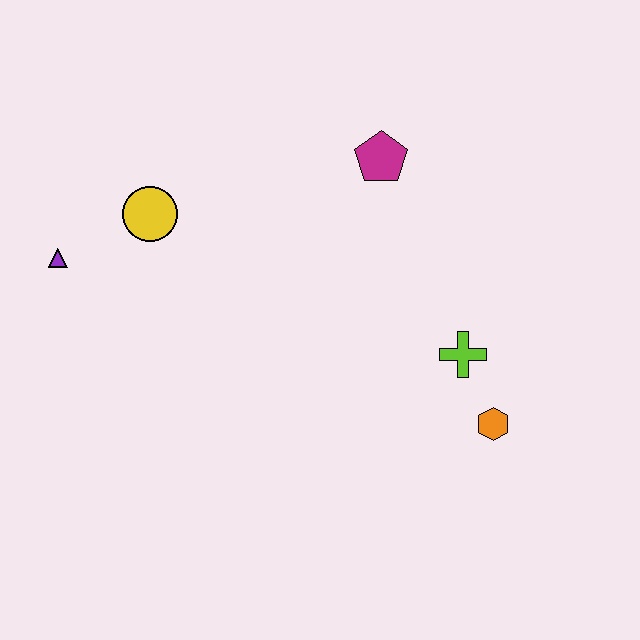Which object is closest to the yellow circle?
The purple triangle is closest to the yellow circle.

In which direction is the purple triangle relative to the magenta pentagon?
The purple triangle is to the left of the magenta pentagon.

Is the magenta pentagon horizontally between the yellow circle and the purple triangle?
No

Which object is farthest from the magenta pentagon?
The purple triangle is farthest from the magenta pentagon.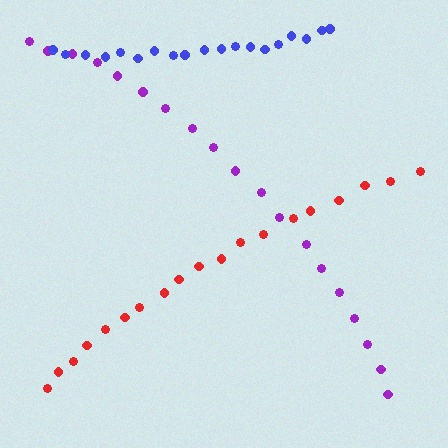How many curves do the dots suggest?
There are 3 distinct paths.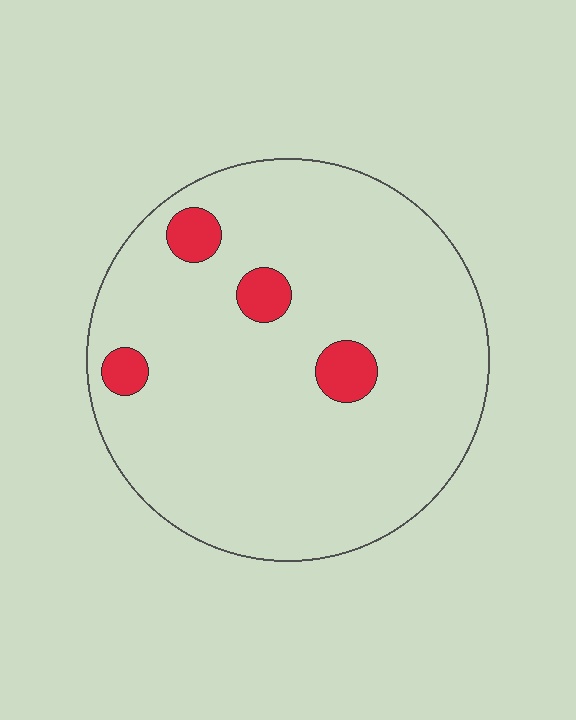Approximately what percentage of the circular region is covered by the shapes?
Approximately 10%.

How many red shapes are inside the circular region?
4.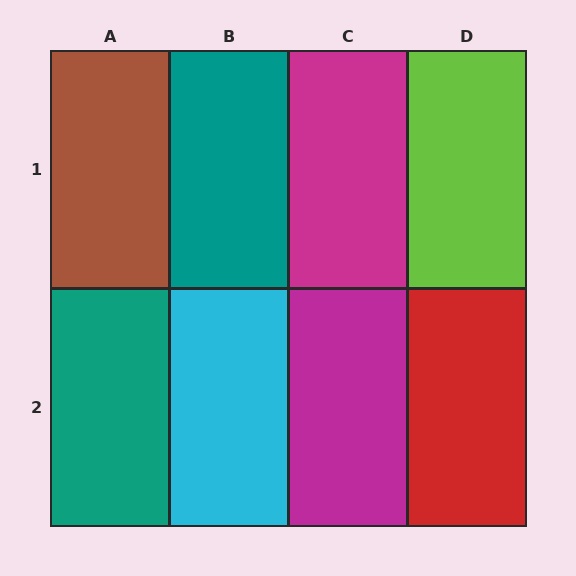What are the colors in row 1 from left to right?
Brown, teal, magenta, lime.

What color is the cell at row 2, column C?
Magenta.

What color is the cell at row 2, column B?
Cyan.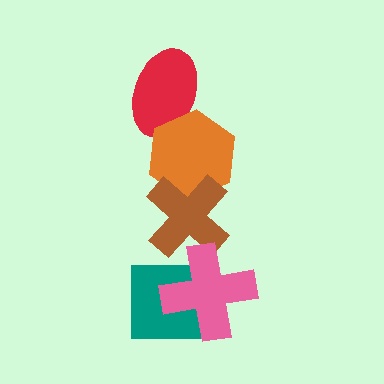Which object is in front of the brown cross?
The pink cross is in front of the brown cross.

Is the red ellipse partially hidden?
Yes, it is partially covered by another shape.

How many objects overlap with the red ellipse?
1 object overlaps with the red ellipse.